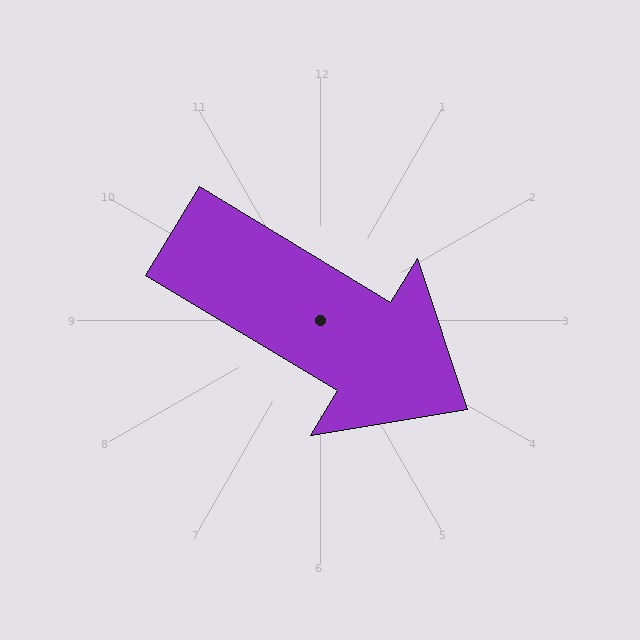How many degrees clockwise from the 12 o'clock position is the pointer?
Approximately 121 degrees.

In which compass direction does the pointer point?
Southeast.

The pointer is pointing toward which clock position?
Roughly 4 o'clock.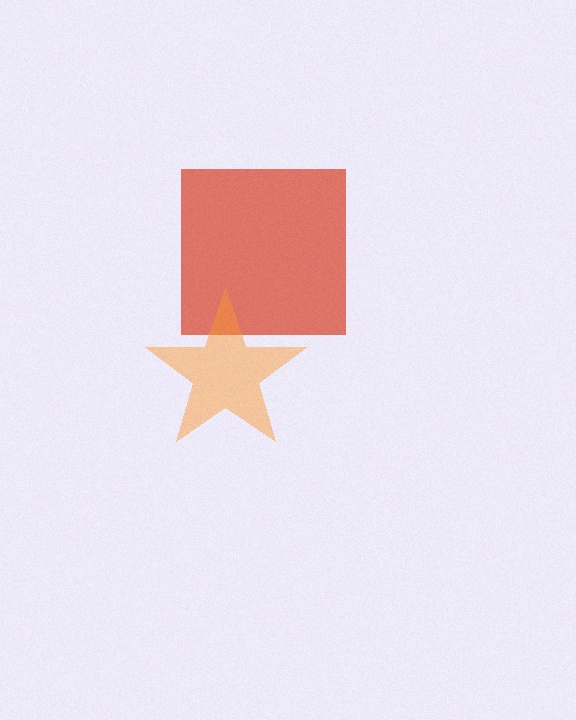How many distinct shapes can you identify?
There are 2 distinct shapes: a red square, an orange star.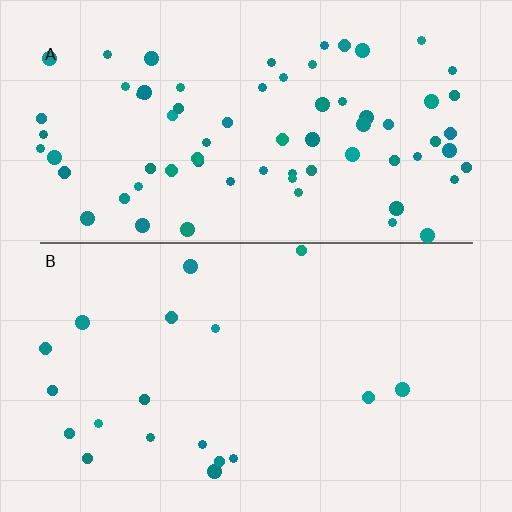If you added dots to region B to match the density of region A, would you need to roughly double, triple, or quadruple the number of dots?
Approximately quadruple.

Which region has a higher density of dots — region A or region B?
A (the top).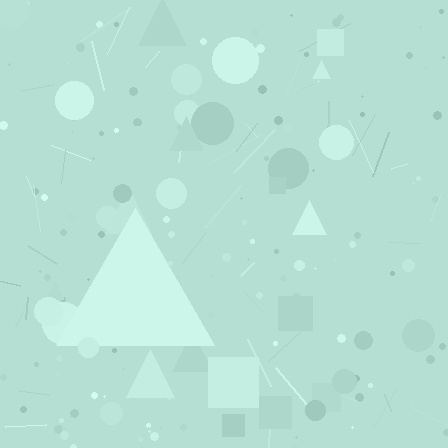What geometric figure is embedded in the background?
A triangle is embedded in the background.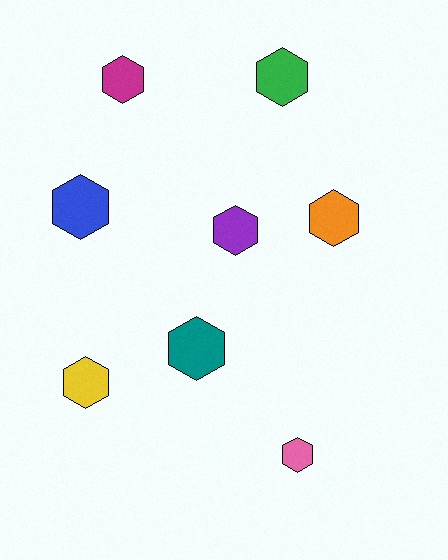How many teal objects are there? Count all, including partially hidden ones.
There is 1 teal object.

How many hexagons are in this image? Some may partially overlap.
There are 8 hexagons.